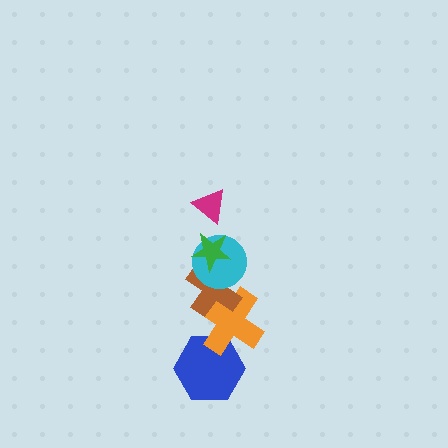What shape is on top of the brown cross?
The cyan circle is on top of the brown cross.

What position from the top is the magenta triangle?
The magenta triangle is 1st from the top.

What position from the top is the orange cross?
The orange cross is 5th from the top.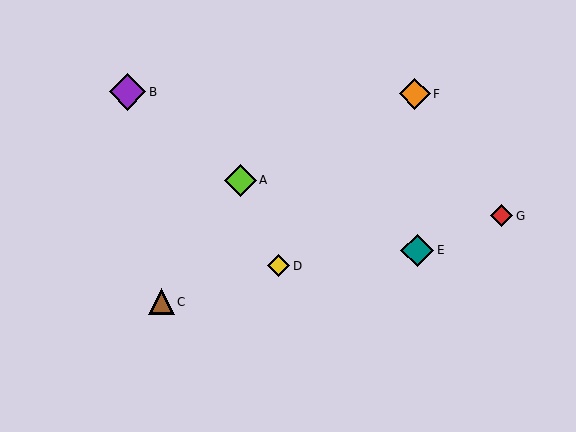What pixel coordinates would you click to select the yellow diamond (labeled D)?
Click at (279, 266) to select the yellow diamond D.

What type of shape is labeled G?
Shape G is a red diamond.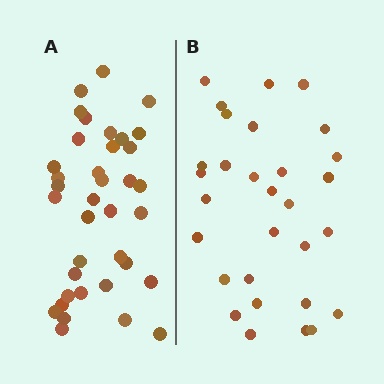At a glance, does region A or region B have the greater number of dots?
Region A (the left region) has more dots.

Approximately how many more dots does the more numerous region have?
Region A has roughly 8 or so more dots than region B.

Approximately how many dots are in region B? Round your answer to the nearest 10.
About 30 dots.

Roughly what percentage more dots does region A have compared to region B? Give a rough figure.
About 25% more.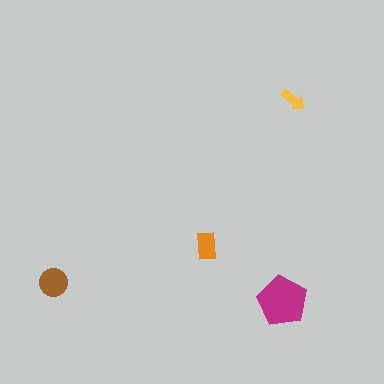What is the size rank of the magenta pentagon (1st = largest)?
1st.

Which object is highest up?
The yellow arrow is topmost.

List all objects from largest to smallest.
The magenta pentagon, the brown circle, the orange rectangle, the yellow arrow.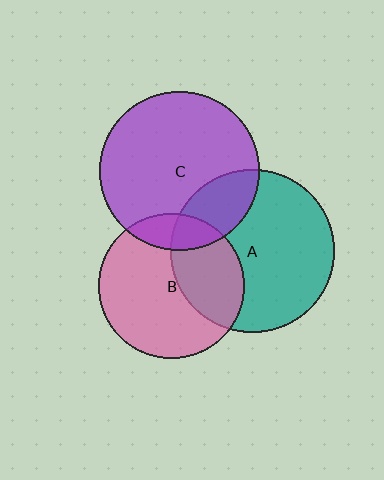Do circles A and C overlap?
Yes.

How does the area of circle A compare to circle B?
Approximately 1.3 times.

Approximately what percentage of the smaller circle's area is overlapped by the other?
Approximately 20%.